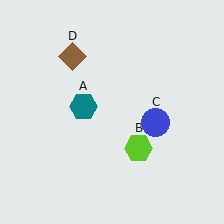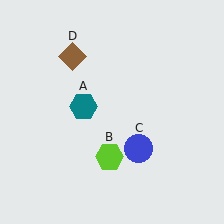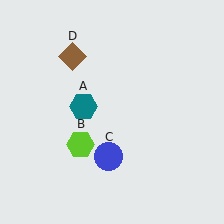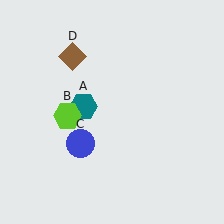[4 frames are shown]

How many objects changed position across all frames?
2 objects changed position: lime hexagon (object B), blue circle (object C).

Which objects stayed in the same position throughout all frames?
Teal hexagon (object A) and brown diamond (object D) remained stationary.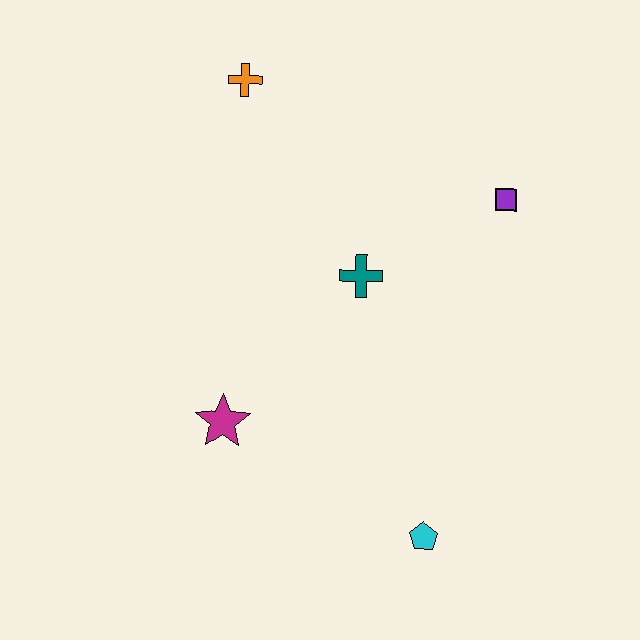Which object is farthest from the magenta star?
The purple square is farthest from the magenta star.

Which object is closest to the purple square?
The teal cross is closest to the purple square.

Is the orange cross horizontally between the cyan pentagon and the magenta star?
Yes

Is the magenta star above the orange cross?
No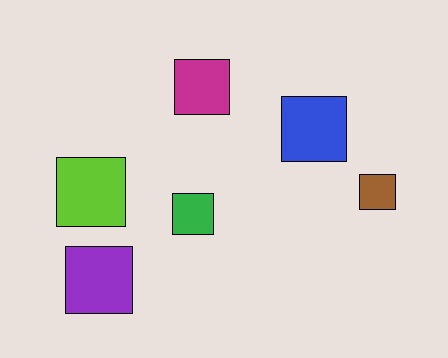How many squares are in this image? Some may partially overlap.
There are 6 squares.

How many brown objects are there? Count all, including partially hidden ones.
There is 1 brown object.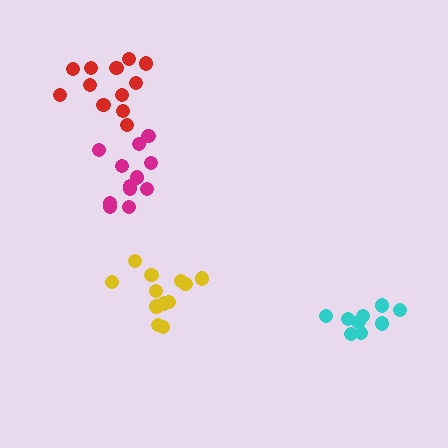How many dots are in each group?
Group 1: 12 dots, Group 2: 9 dots, Group 3: 12 dots, Group 4: 12 dots (45 total).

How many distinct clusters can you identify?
There are 4 distinct clusters.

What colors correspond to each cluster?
The clusters are colored: yellow, cyan, magenta, red.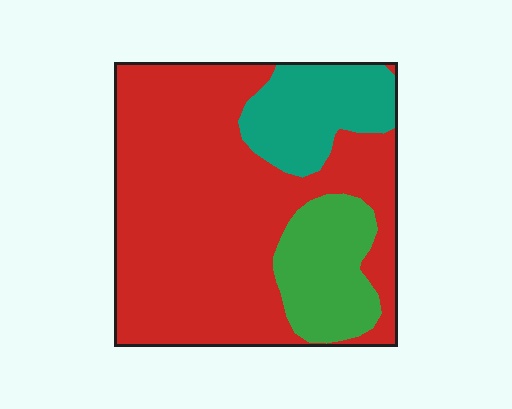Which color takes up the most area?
Red, at roughly 70%.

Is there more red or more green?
Red.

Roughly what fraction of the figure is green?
Green covers around 15% of the figure.